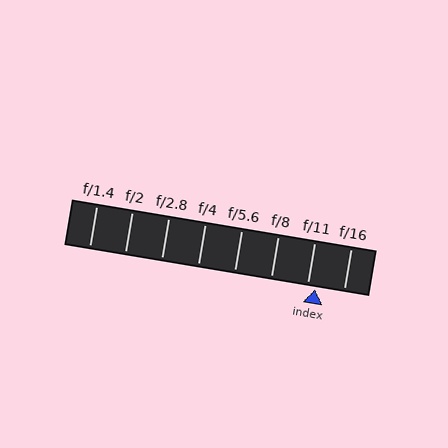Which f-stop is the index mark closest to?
The index mark is closest to f/11.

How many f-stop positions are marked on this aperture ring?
There are 8 f-stop positions marked.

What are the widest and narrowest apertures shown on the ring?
The widest aperture shown is f/1.4 and the narrowest is f/16.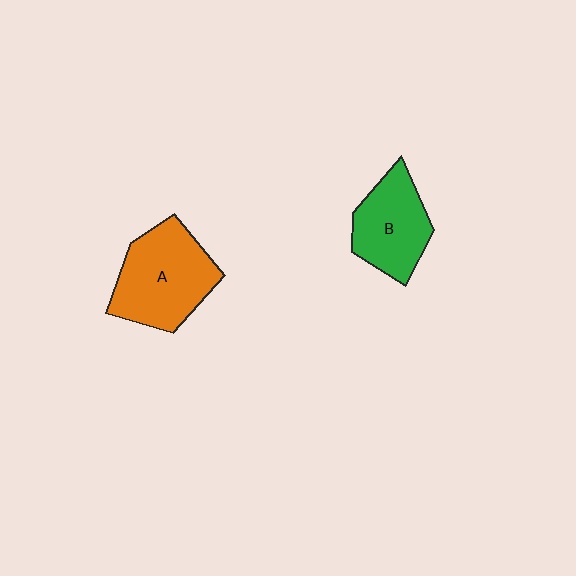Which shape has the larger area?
Shape A (orange).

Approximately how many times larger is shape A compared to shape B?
Approximately 1.3 times.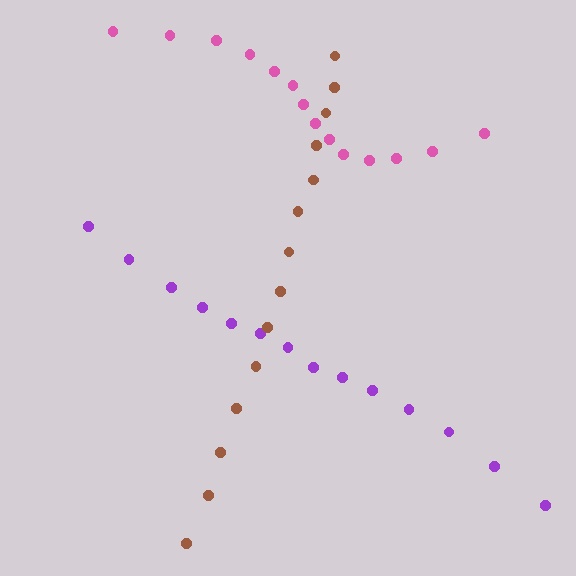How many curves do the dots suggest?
There are 3 distinct paths.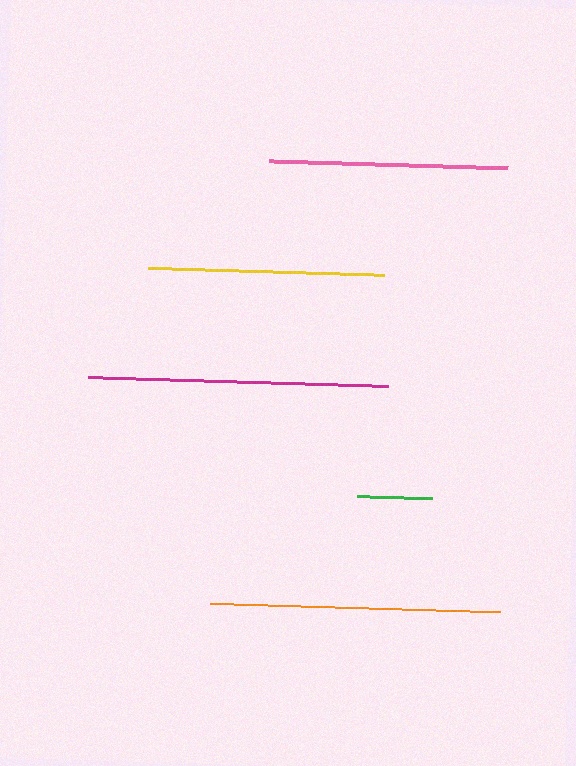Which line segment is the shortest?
The green line is the shortest at approximately 74 pixels.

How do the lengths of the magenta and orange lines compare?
The magenta and orange lines are approximately the same length.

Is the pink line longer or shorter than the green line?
The pink line is longer than the green line.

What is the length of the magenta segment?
The magenta segment is approximately 301 pixels long.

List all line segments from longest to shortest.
From longest to shortest: magenta, orange, pink, yellow, green.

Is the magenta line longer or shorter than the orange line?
The magenta line is longer than the orange line.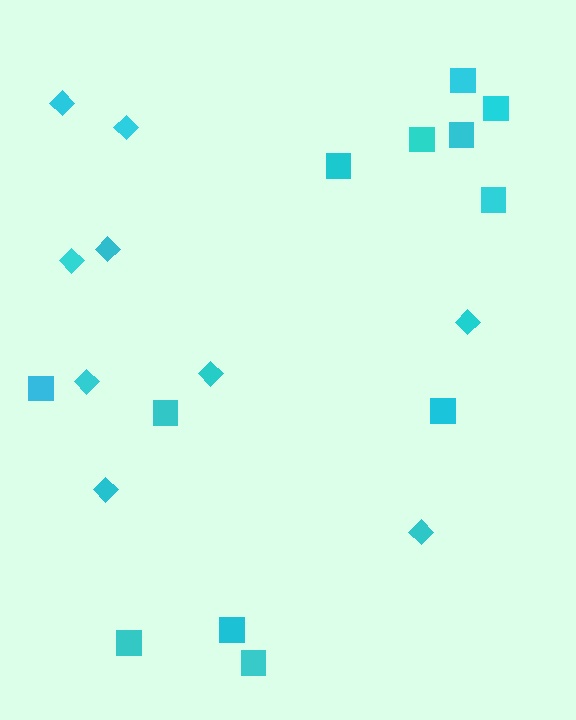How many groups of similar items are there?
There are 2 groups: one group of squares (12) and one group of diamonds (9).